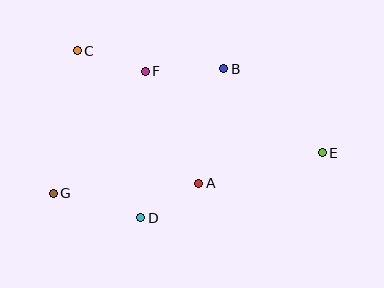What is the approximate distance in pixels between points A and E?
The distance between A and E is approximately 127 pixels.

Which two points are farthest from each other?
Points E and G are farthest from each other.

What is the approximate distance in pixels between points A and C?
The distance between A and C is approximately 180 pixels.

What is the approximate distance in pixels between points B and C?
The distance between B and C is approximately 148 pixels.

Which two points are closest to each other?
Points A and D are closest to each other.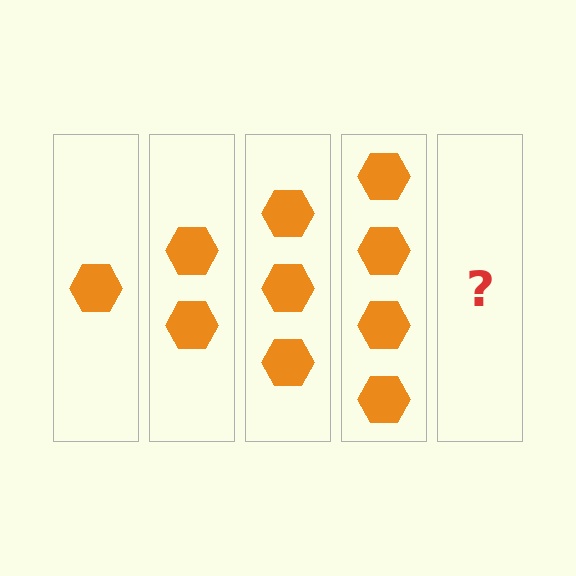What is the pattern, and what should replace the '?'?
The pattern is that each step adds one more hexagon. The '?' should be 5 hexagons.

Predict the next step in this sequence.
The next step is 5 hexagons.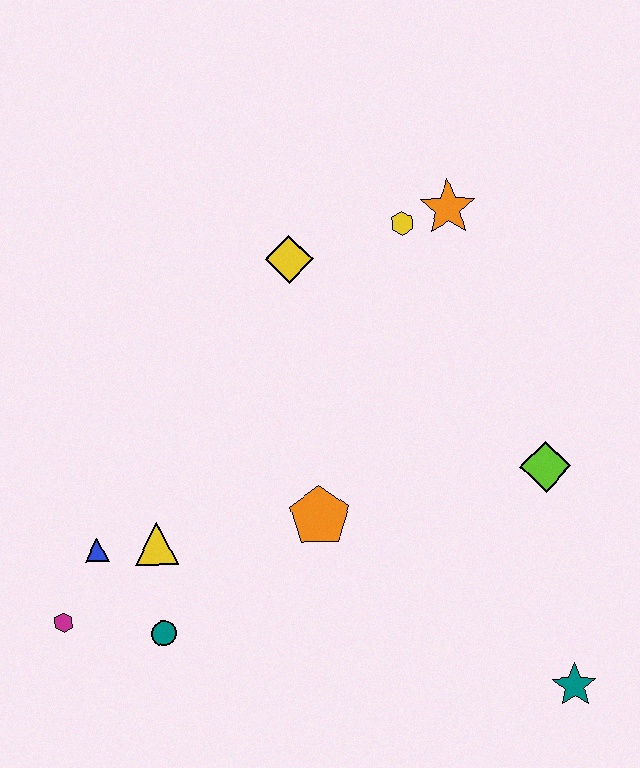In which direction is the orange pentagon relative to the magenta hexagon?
The orange pentagon is to the right of the magenta hexagon.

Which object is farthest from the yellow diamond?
The teal star is farthest from the yellow diamond.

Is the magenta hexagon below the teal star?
No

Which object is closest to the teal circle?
The yellow triangle is closest to the teal circle.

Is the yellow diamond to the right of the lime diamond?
No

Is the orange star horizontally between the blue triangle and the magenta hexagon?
No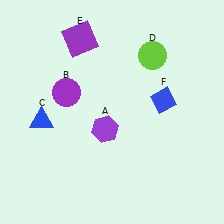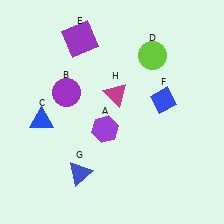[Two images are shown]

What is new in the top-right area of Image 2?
A magenta triangle (H) was added in the top-right area of Image 2.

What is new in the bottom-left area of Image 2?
A blue triangle (G) was added in the bottom-left area of Image 2.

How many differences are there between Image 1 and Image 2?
There are 2 differences between the two images.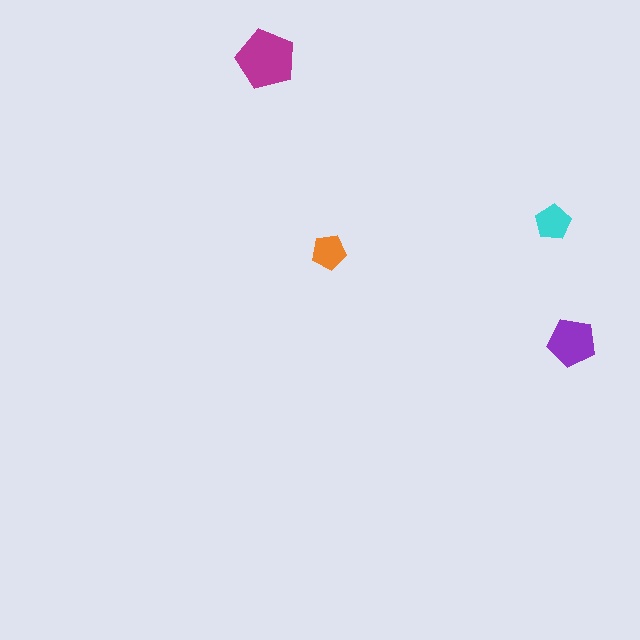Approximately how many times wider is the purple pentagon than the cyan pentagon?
About 1.5 times wider.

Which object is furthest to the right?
The purple pentagon is rightmost.